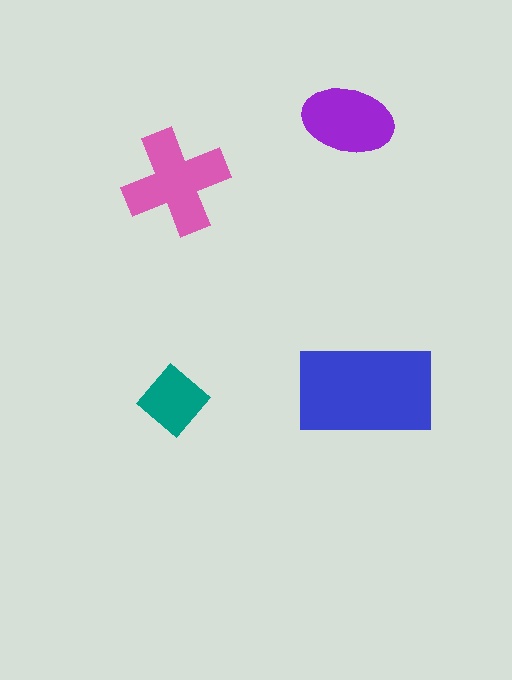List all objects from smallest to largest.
The teal diamond, the purple ellipse, the pink cross, the blue rectangle.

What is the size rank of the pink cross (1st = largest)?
2nd.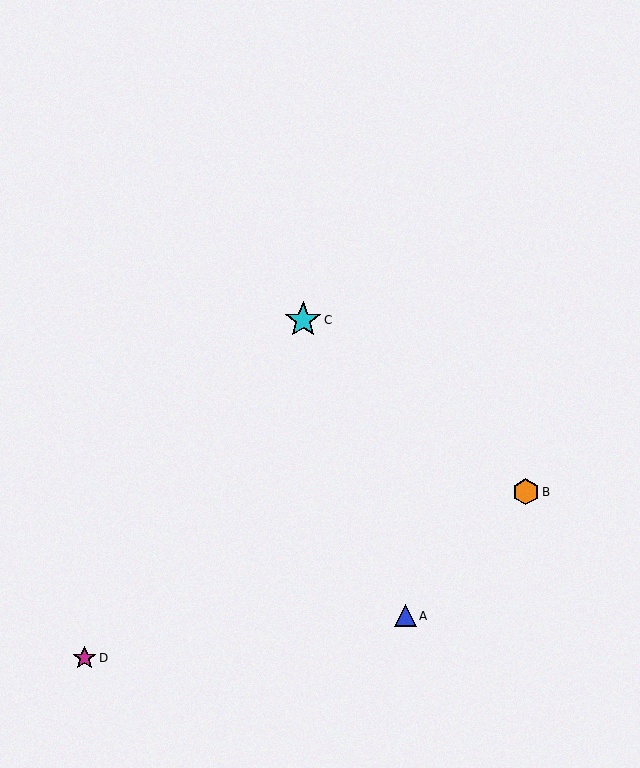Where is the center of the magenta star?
The center of the magenta star is at (84, 658).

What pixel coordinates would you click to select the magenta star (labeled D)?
Click at (84, 658) to select the magenta star D.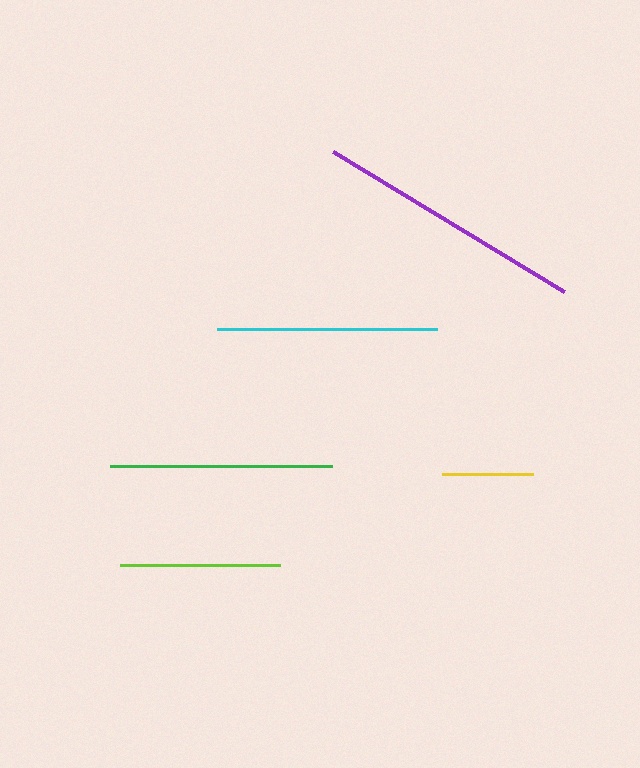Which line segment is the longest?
The purple line is the longest at approximately 270 pixels.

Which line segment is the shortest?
The yellow line is the shortest at approximately 91 pixels.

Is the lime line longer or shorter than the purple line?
The purple line is longer than the lime line.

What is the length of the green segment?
The green segment is approximately 222 pixels long.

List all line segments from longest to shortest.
From longest to shortest: purple, green, cyan, lime, yellow.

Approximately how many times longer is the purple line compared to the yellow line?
The purple line is approximately 3.0 times the length of the yellow line.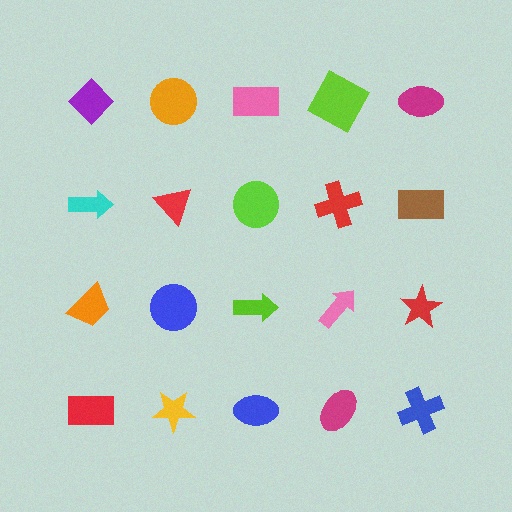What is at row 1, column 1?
A purple diamond.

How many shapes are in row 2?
5 shapes.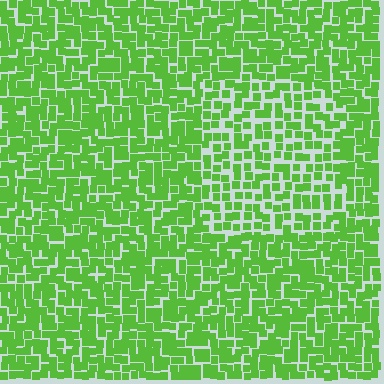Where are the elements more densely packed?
The elements are more densely packed outside the rectangle boundary.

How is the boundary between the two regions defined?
The boundary is defined by a change in element density (approximately 1.6x ratio). All elements are the same color, size, and shape.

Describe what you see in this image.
The image contains small lime elements arranged at two different densities. A rectangle-shaped region is visible where the elements are less densely packed than the surrounding area.